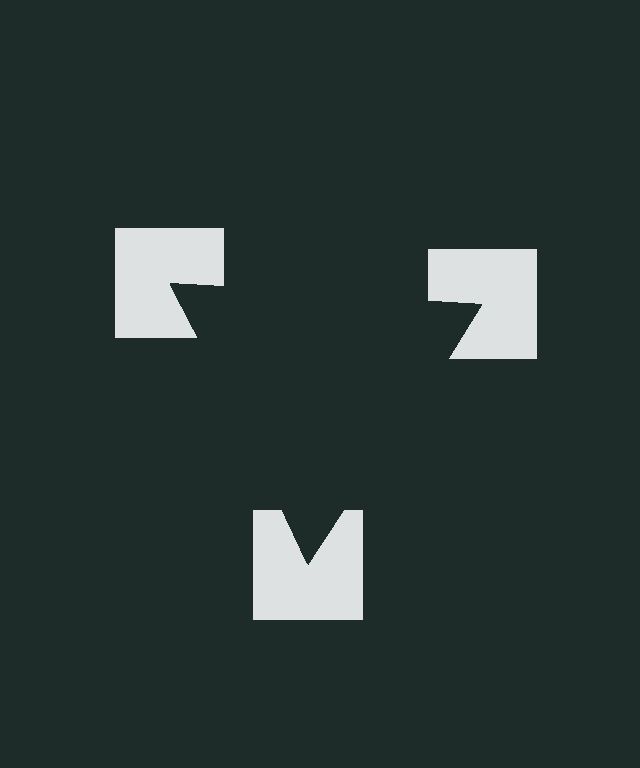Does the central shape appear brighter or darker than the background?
It typically appears slightly darker than the background, even though no actual brightness change is drawn.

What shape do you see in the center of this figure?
An illusory triangle — its edges are inferred from the aligned wedge cuts in the notched squares, not physically drawn.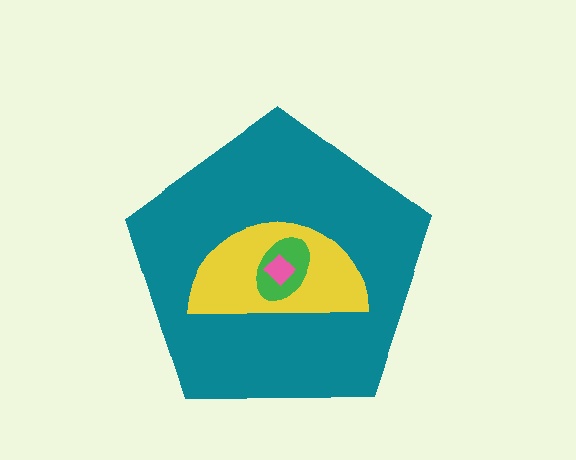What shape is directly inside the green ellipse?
The pink diamond.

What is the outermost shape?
The teal pentagon.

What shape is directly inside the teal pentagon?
The yellow semicircle.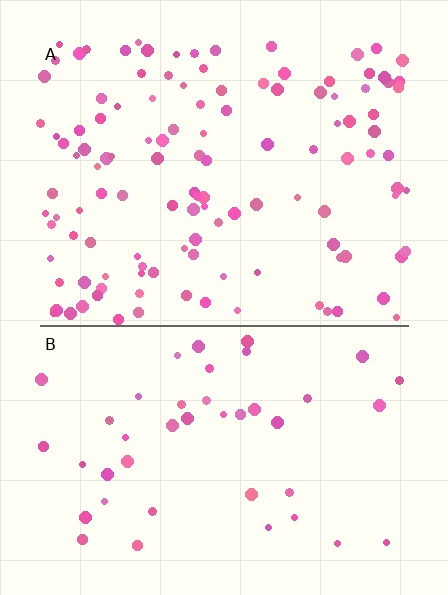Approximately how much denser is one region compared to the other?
Approximately 2.8× — region A over region B.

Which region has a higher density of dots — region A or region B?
A (the top).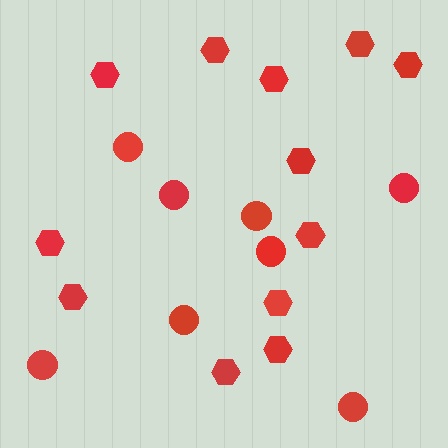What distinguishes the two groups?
There are 2 groups: one group of hexagons (12) and one group of circles (8).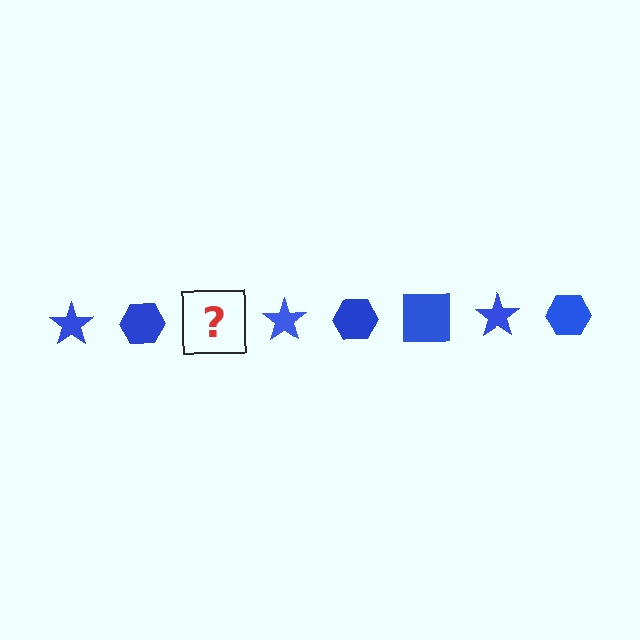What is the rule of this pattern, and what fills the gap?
The rule is that the pattern cycles through star, hexagon, square shapes in blue. The gap should be filled with a blue square.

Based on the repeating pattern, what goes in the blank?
The blank should be a blue square.